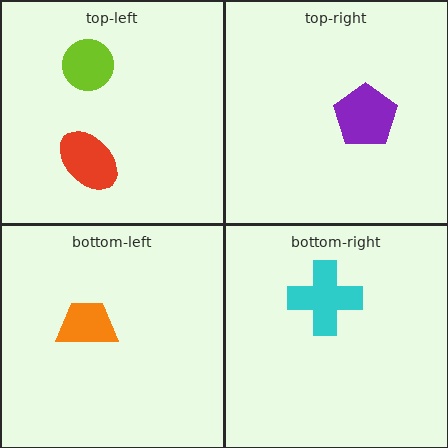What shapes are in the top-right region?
The purple pentagon.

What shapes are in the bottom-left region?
The orange trapezoid.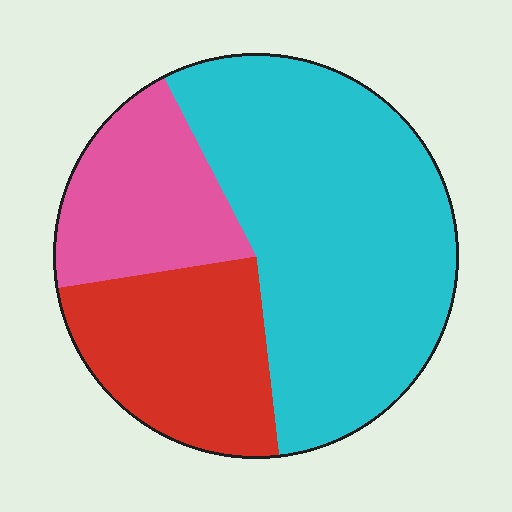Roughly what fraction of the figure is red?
Red takes up about one quarter (1/4) of the figure.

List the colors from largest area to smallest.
From largest to smallest: cyan, red, pink.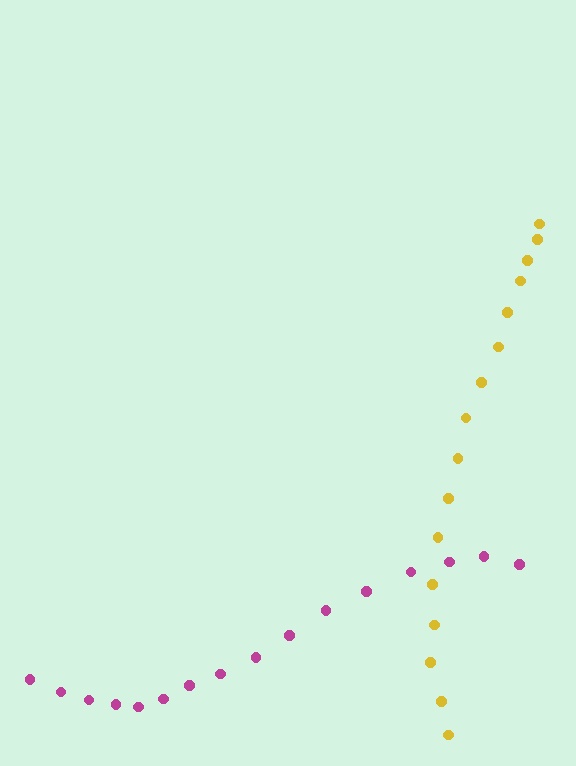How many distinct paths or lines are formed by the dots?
There are 2 distinct paths.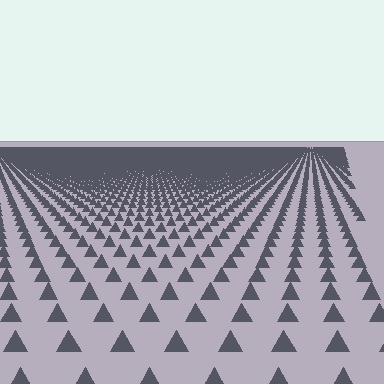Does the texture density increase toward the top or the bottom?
Density increases toward the top.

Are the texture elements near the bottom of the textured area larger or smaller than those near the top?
Larger. Near the bottom, elements are closer to the viewer and appear at a bigger on-screen size.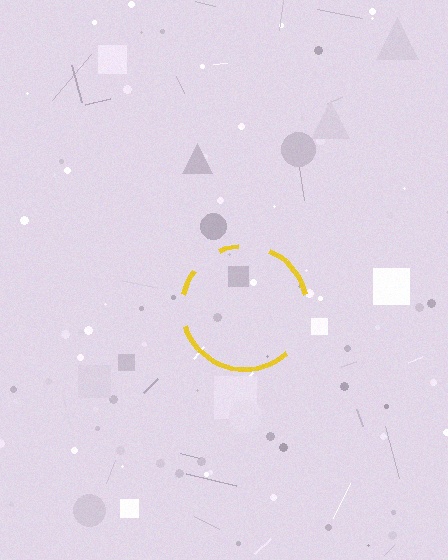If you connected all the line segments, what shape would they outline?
They would outline a circle.